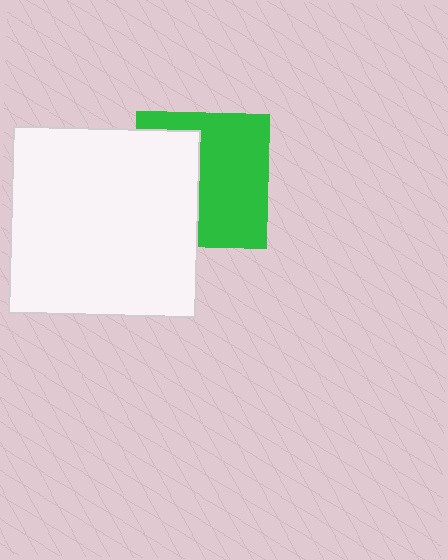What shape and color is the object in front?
The object in front is a white square.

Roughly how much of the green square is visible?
About half of it is visible (roughly 57%).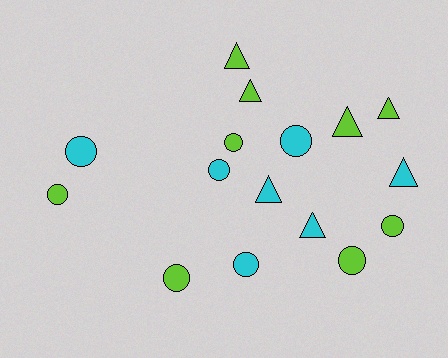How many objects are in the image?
There are 16 objects.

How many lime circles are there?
There are 5 lime circles.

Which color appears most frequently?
Lime, with 9 objects.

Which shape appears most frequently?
Circle, with 9 objects.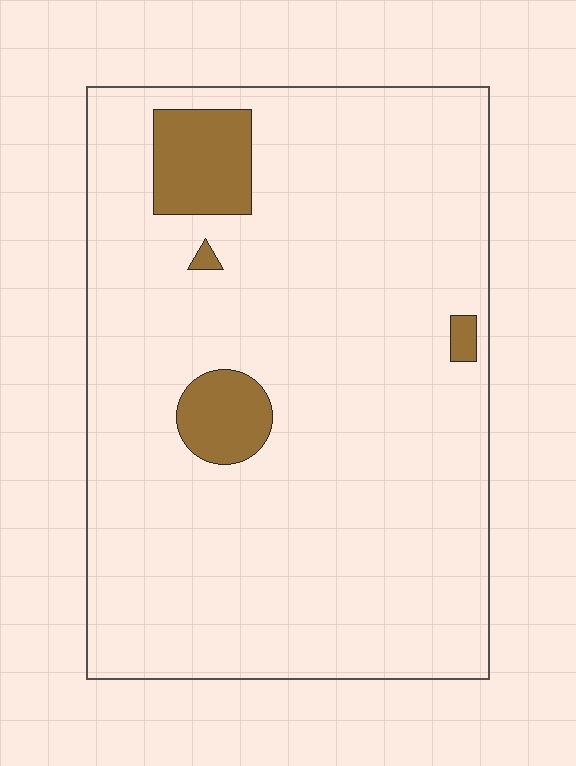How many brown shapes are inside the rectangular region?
4.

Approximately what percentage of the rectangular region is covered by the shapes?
Approximately 10%.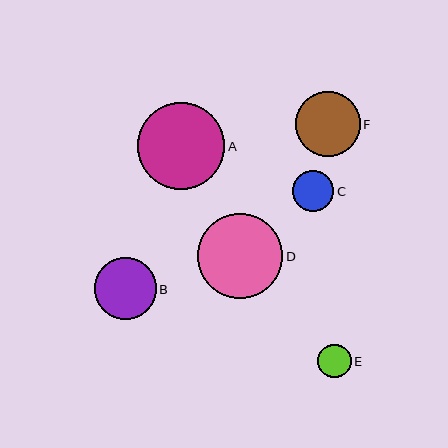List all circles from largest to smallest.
From largest to smallest: A, D, F, B, C, E.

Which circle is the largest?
Circle A is the largest with a size of approximately 87 pixels.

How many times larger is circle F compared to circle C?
Circle F is approximately 1.6 times the size of circle C.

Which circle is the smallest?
Circle E is the smallest with a size of approximately 33 pixels.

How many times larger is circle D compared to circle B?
Circle D is approximately 1.4 times the size of circle B.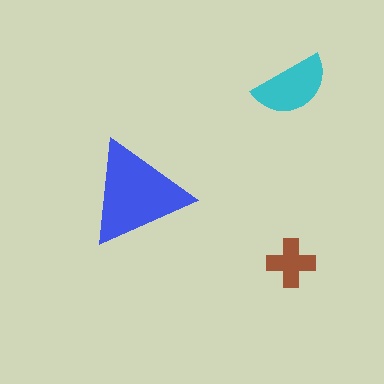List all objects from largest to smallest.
The blue triangle, the cyan semicircle, the brown cross.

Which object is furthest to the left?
The blue triangle is leftmost.